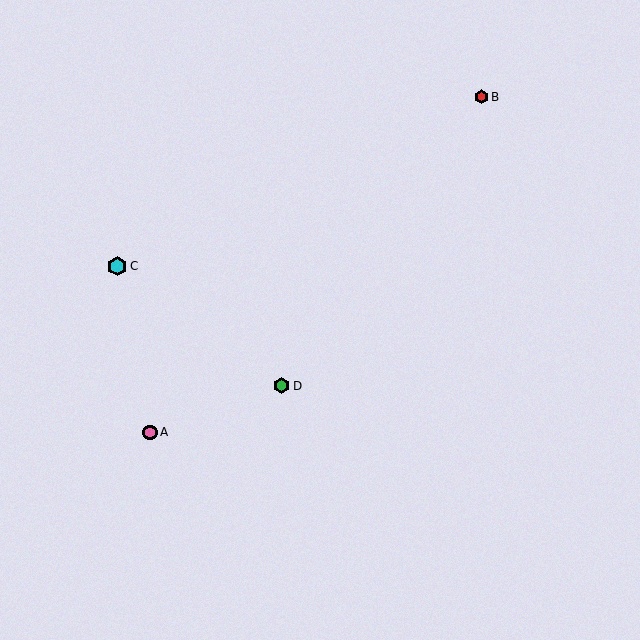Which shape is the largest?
The cyan hexagon (labeled C) is the largest.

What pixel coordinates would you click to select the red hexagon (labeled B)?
Click at (482, 97) to select the red hexagon B.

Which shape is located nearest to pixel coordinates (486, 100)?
The red hexagon (labeled B) at (482, 97) is nearest to that location.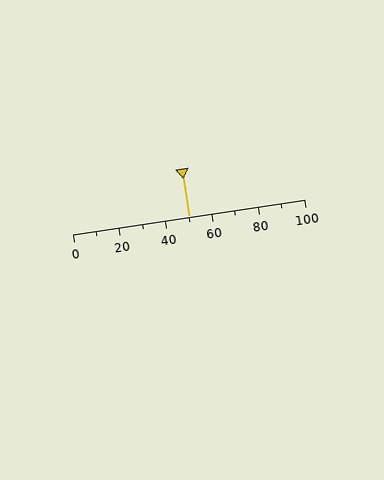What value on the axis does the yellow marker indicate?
The marker indicates approximately 50.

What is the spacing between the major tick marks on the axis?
The major ticks are spaced 20 apart.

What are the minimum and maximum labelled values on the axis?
The axis runs from 0 to 100.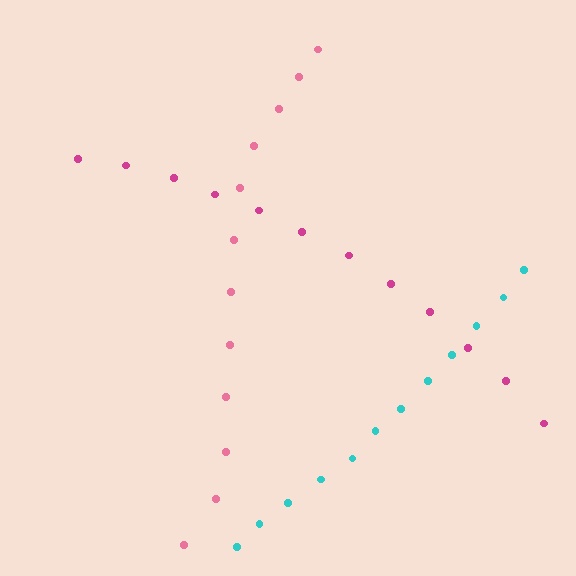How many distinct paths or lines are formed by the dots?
There are 3 distinct paths.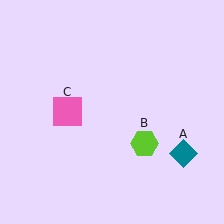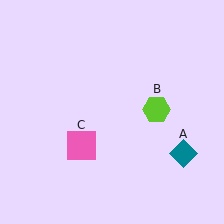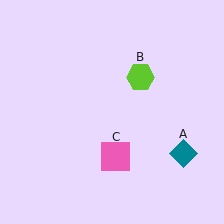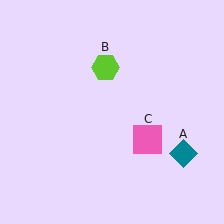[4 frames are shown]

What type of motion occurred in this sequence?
The lime hexagon (object B), pink square (object C) rotated counterclockwise around the center of the scene.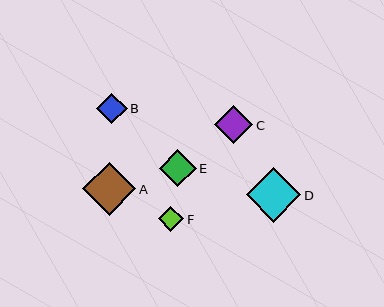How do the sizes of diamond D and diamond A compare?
Diamond D and diamond A are approximately the same size.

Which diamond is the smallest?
Diamond F is the smallest with a size of approximately 25 pixels.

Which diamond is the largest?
Diamond D is the largest with a size of approximately 55 pixels.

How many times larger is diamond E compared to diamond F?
Diamond E is approximately 1.5 times the size of diamond F.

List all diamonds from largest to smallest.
From largest to smallest: D, A, C, E, B, F.